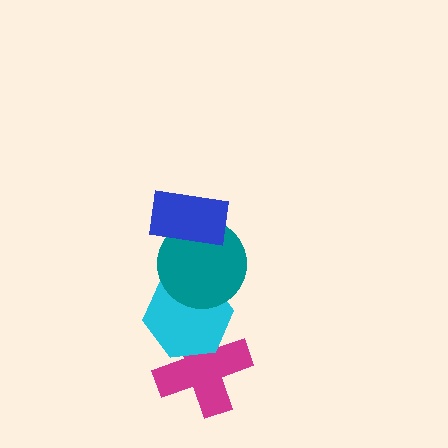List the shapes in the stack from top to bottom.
From top to bottom: the blue rectangle, the teal circle, the cyan hexagon, the magenta cross.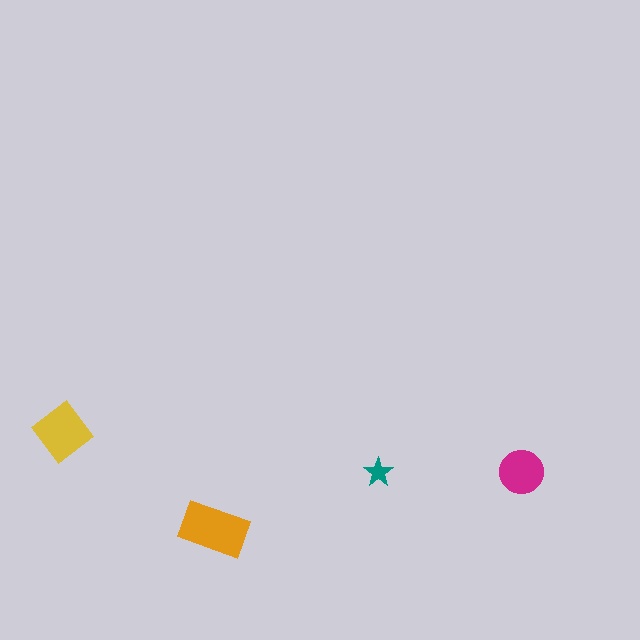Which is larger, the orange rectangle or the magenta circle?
The orange rectangle.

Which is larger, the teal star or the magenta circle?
The magenta circle.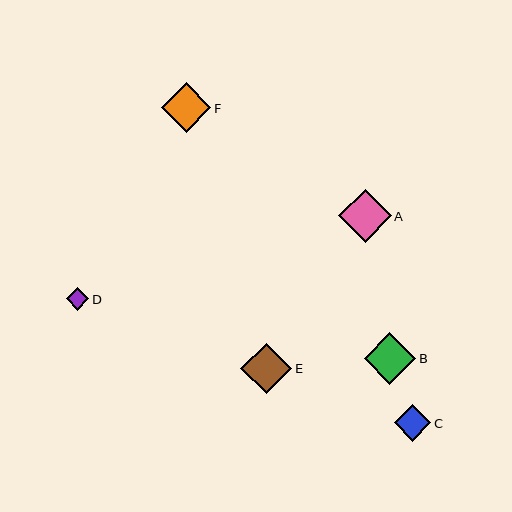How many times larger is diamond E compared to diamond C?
Diamond E is approximately 1.4 times the size of diamond C.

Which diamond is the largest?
Diamond A is the largest with a size of approximately 53 pixels.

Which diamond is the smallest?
Diamond D is the smallest with a size of approximately 23 pixels.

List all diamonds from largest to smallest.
From largest to smallest: A, B, E, F, C, D.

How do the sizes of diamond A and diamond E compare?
Diamond A and diamond E are approximately the same size.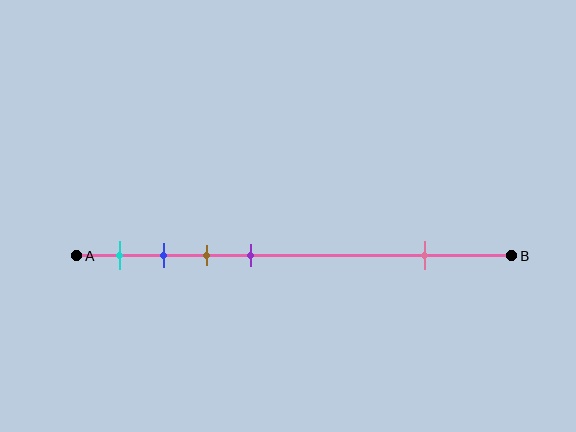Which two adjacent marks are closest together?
The blue and brown marks are the closest adjacent pair.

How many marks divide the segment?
There are 5 marks dividing the segment.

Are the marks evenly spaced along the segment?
No, the marks are not evenly spaced.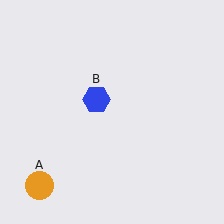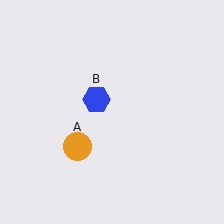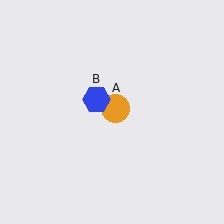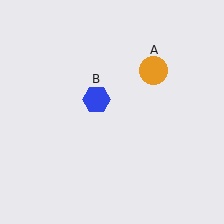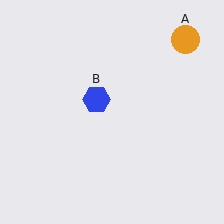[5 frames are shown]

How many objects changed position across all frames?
1 object changed position: orange circle (object A).